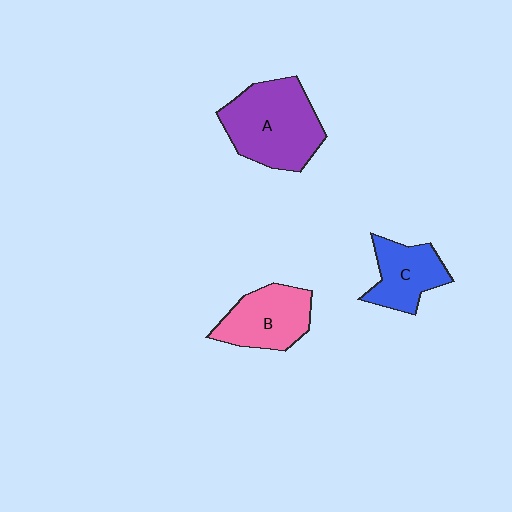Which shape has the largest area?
Shape A (purple).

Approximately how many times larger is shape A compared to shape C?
Approximately 1.7 times.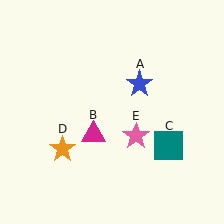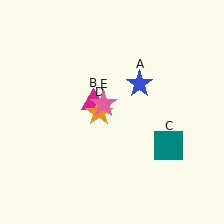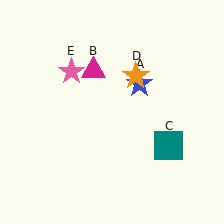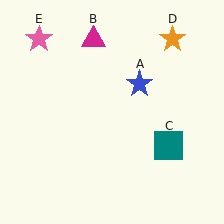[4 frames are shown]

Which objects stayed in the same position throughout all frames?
Blue star (object A) and teal square (object C) remained stationary.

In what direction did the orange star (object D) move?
The orange star (object D) moved up and to the right.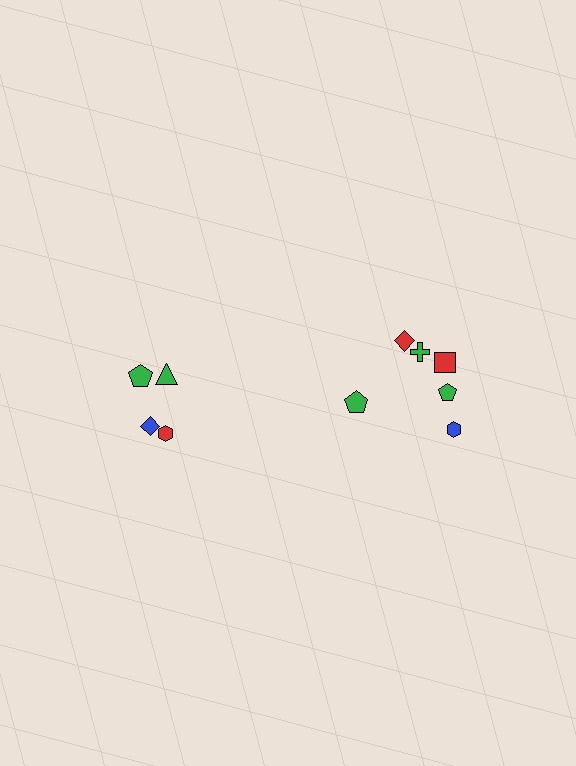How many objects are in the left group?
There are 4 objects.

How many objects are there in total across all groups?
There are 10 objects.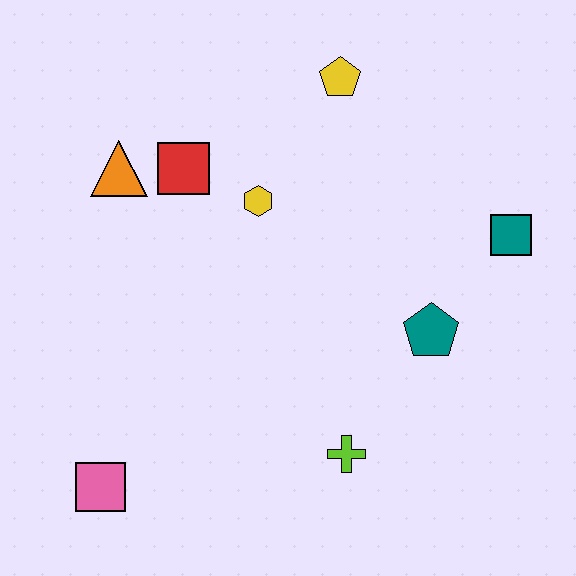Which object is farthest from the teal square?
The pink square is farthest from the teal square.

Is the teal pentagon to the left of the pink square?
No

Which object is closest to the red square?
The orange triangle is closest to the red square.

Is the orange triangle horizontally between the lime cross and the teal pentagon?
No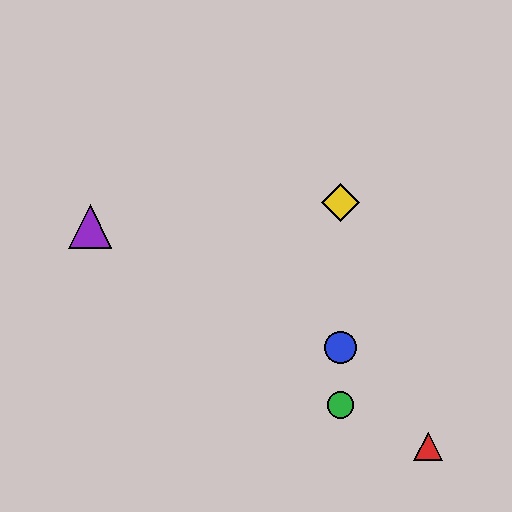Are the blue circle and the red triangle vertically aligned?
No, the blue circle is at x≈340 and the red triangle is at x≈428.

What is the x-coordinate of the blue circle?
The blue circle is at x≈340.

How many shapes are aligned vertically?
3 shapes (the blue circle, the green circle, the yellow diamond) are aligned vertically.